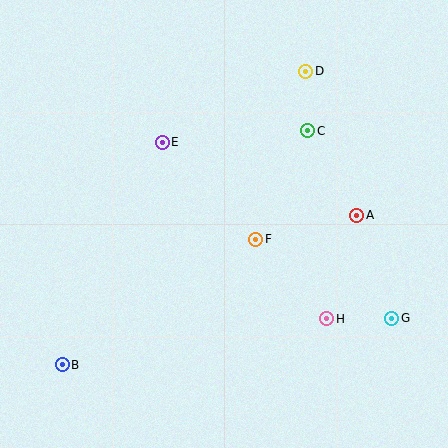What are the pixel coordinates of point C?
Point C is at (308, 131).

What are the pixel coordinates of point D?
Point D is at (306, 71).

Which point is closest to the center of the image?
Point F at (256, 239) is closest to the center.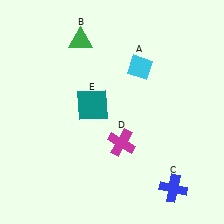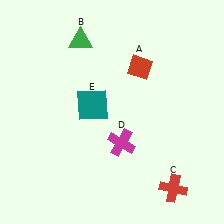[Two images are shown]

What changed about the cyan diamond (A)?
In Image 1, A is cyan. In Image 2, it changed to red.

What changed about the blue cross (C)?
In Image 1, C is blue. In Image 2, it changed to red.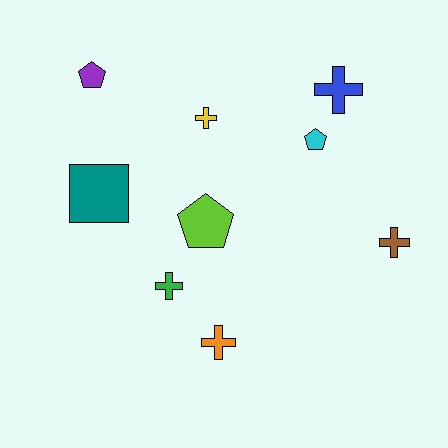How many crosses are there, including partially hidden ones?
There are 5 crosses.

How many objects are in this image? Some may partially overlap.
There are 9 objects.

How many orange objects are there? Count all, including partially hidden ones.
There is 1 orange object.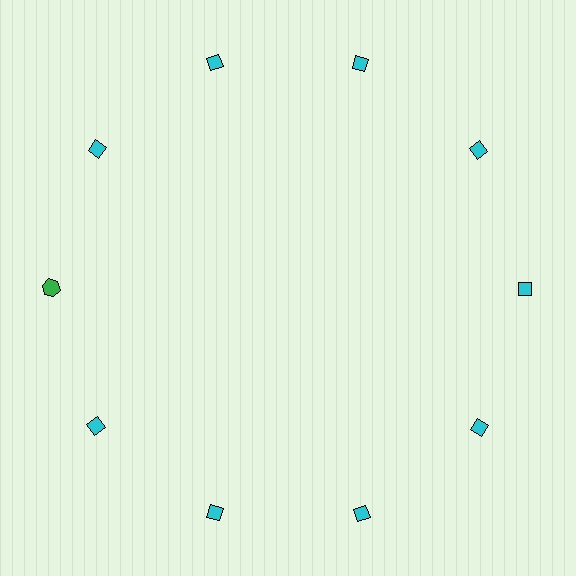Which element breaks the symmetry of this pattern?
The green hexagon at roughly the 9 o'clock position breaks the symmetry. All other shapes are cyan diamonds.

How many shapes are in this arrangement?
There are 10 shapes arranged in a ring pattern.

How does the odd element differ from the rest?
It differs in both color (green instead of cyan) and shape (hexagon instead of diamond).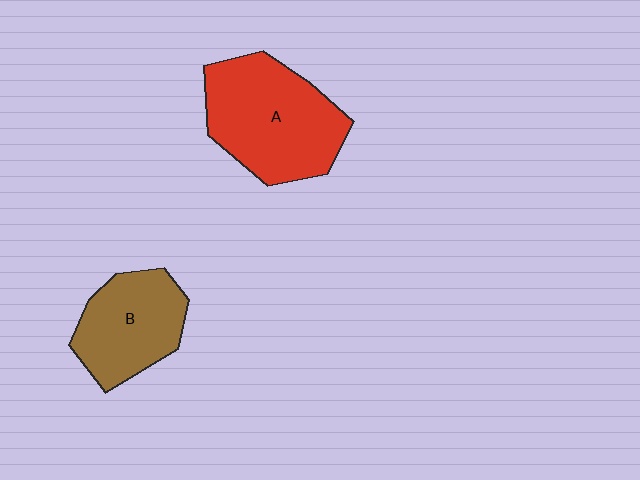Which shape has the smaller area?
Shape B (brown).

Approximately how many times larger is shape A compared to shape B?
Approximately 1.4 times.